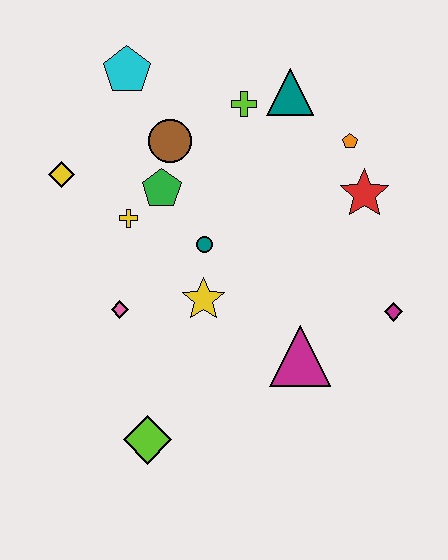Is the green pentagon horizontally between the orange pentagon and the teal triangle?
No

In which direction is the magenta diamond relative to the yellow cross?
The magenta diamond is to the right of the yellow cross.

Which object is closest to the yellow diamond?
The yellow cross is closest to the yellow diamond.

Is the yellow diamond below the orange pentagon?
Yes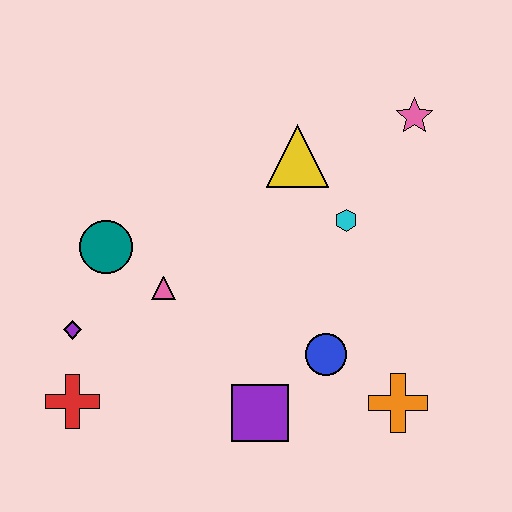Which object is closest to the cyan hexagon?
The yellow triangle is closest to the cyan hexagon.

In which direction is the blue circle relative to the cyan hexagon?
The blue circle is below the cyan hexagon.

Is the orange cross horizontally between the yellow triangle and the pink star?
Yes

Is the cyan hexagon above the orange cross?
Yes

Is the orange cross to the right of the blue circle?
Yes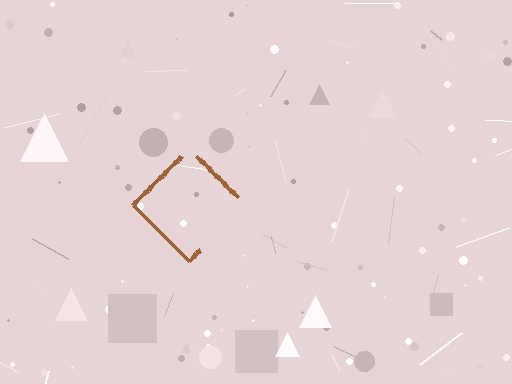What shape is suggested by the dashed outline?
The dashed outline suggests a diamond.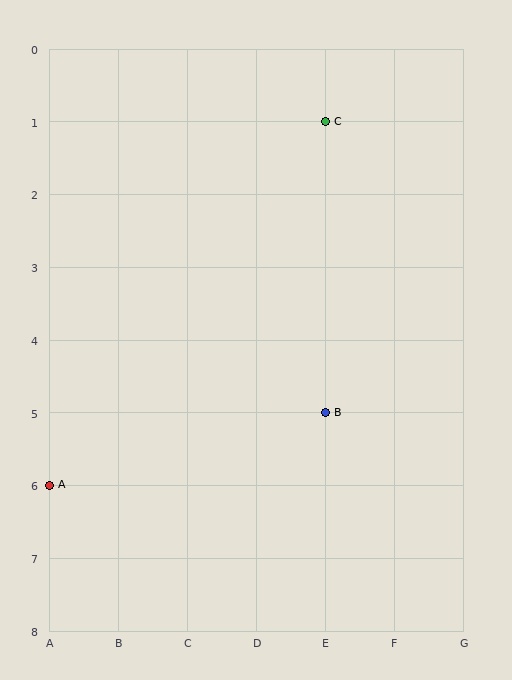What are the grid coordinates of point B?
Point B is at grid coordinates (E, 5).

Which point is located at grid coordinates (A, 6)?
Point A is at (A, 6).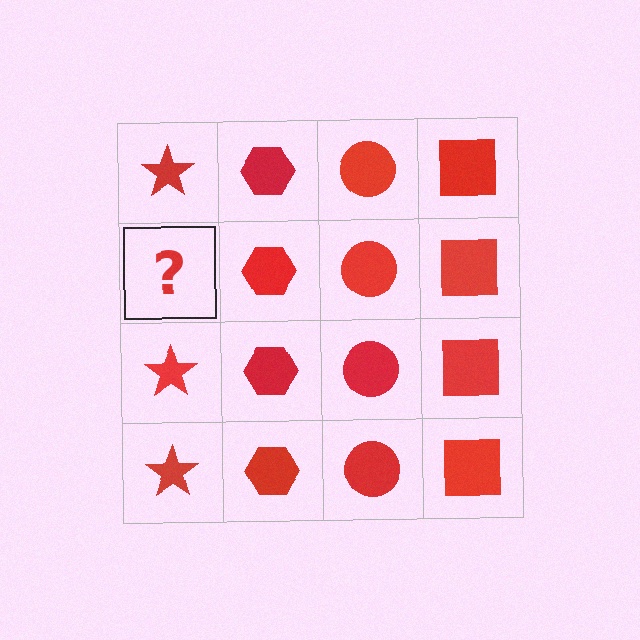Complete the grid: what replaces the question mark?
The question mark should be replaced with a red star.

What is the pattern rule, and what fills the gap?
The rule is that each column has a consistent shape. The gap should be filled with a red star.